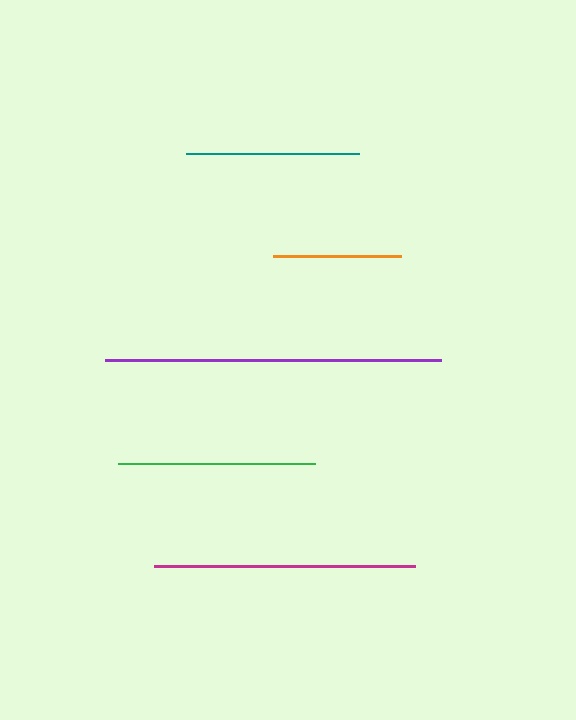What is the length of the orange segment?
The orange segment is approximately 127 pixels long.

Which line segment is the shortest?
The orange line is the shortest at approximately 127 pixels.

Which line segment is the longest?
The purple line is the longest at approximately 336 pixels.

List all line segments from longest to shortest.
From longest to shortest: purple, magenta, green, teal, orange.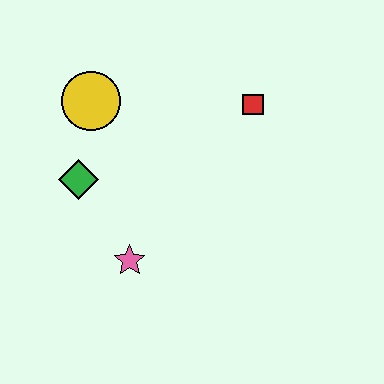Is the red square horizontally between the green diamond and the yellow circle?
No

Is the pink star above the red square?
No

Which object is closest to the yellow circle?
The green diamond is closest to the yellow circle.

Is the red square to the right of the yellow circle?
Yes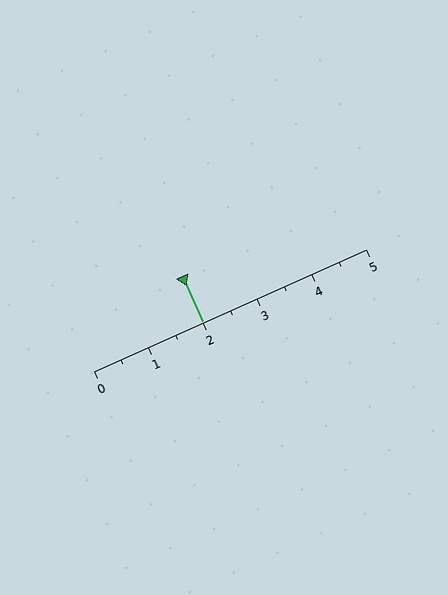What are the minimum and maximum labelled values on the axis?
The axis runs from 0 to 5.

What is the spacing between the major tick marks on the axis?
The major ticks are spaced 1 apart.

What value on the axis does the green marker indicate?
The marker indicates approximately 2.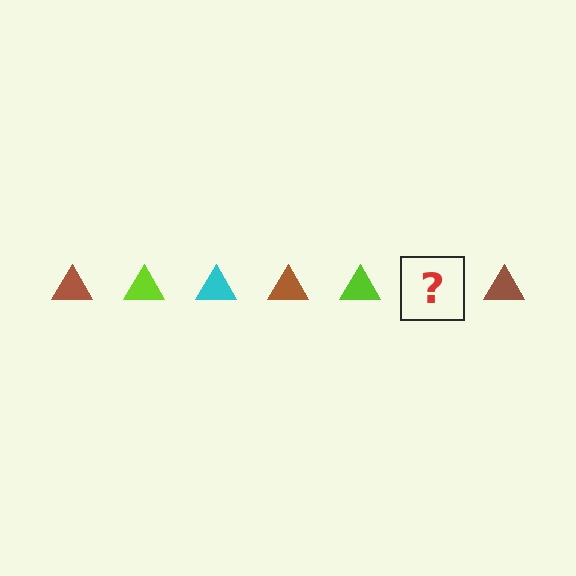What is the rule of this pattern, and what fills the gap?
The rule is that the pattern cycles through brown, lime, cyan triangles. The gap should be filled with a cyan triangle.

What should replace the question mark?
The question mark should be replaced with a cyan triangle.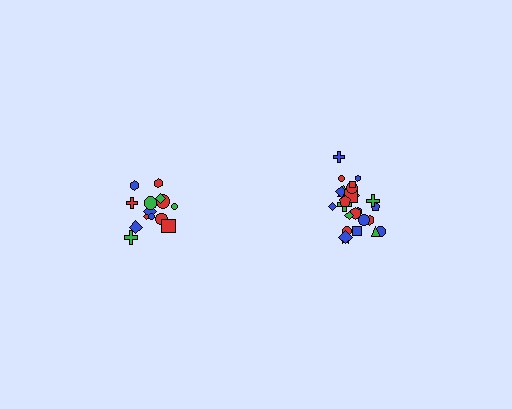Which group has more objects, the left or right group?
The right group.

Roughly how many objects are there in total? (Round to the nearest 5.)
Roughly 40 objects in total.